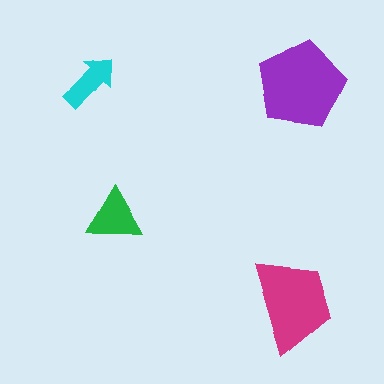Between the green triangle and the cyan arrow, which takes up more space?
The green triangle.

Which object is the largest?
The purple pentagon.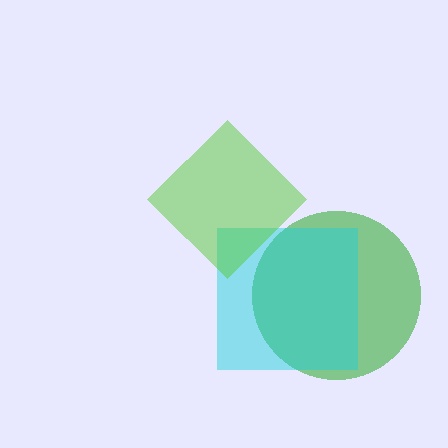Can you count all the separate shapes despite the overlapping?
Yes, there are 3 separate shapes.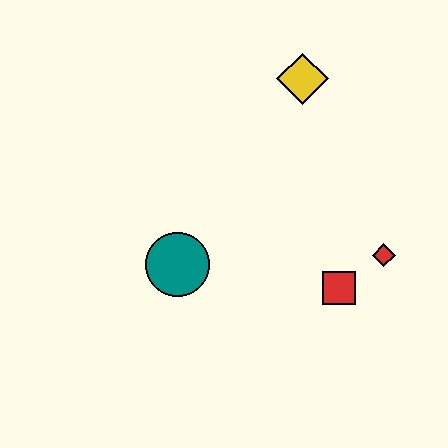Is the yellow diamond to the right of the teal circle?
Yes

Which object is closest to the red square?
The red diamond is closest to the red square.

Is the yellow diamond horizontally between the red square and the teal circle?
Yes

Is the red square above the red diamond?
No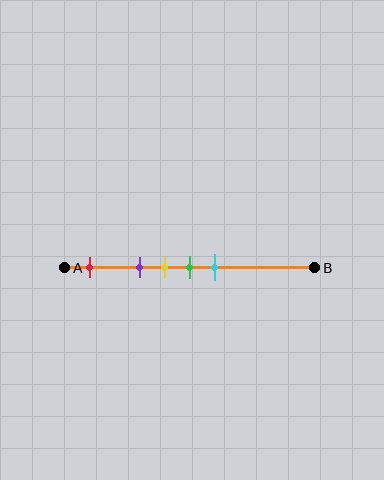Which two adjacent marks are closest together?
The yellow and green marks are the closest adjacent pair.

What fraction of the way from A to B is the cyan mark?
The cyan mark is approximately 60% (0.6) of the way from A to B.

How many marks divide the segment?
There are 5 marks dividing the segment.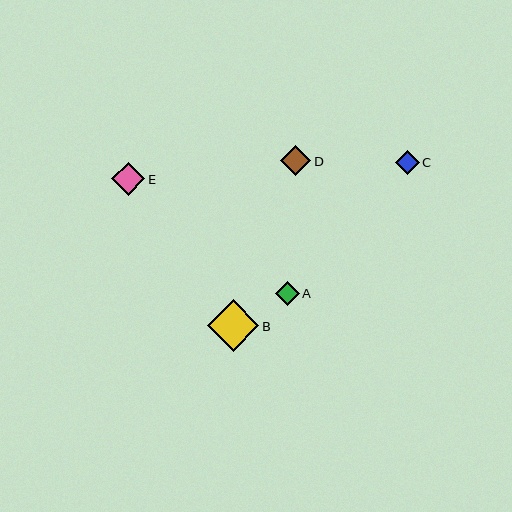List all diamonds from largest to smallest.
From largest to smallest: B, E, D, A, C.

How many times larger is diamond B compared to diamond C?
Diamond B is approximately 2.1 times the size of diamond C.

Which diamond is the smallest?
Diamond C is the smallest with a size of approximately 24 pixels.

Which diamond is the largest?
Diamond B is the largest with a size of approximately 51 pixels.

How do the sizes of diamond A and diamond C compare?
Diamond A and diamond C are approximately the same size.